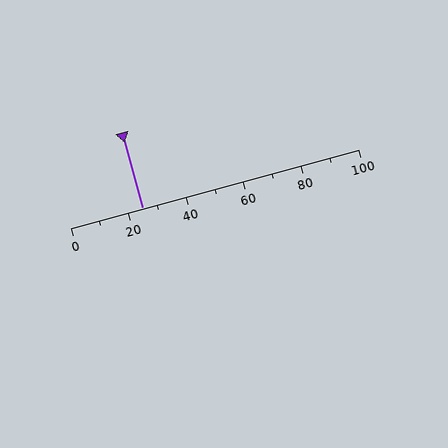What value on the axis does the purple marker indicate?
The marker indicates approximately 25.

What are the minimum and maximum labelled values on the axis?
The axis runs from 0 to 100.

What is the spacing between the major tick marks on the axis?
The major ticks are spaced 20 apart.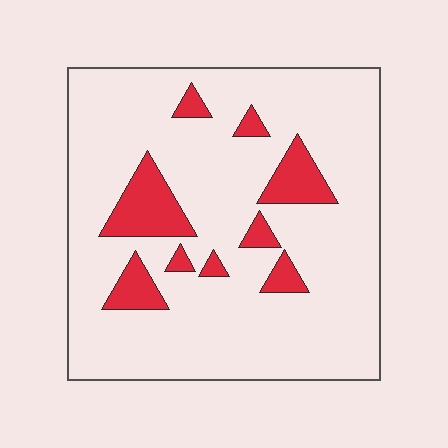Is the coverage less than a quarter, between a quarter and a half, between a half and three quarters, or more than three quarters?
Less than a quarter.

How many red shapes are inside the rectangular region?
9.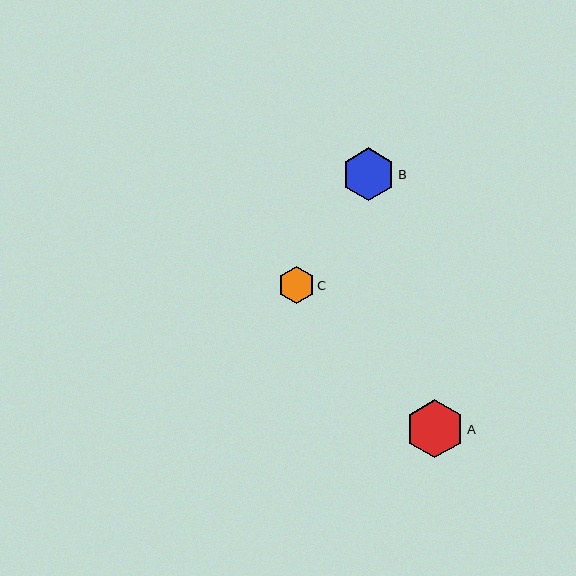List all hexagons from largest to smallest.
From largest to smallest: A, B, C.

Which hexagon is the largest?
Hexagon A is the largest with a size of approximately 58 pixels.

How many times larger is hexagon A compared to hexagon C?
Hexagon A is approximately 1.6 times the size of hexagon C.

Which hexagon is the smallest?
Hexagon C is the smallest with a size of approximately 36 pixels.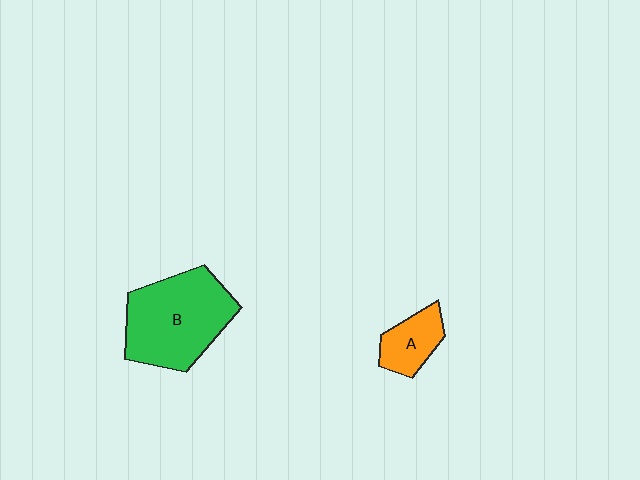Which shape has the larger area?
Shape B (green).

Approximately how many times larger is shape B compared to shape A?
Approximately 2.7 times.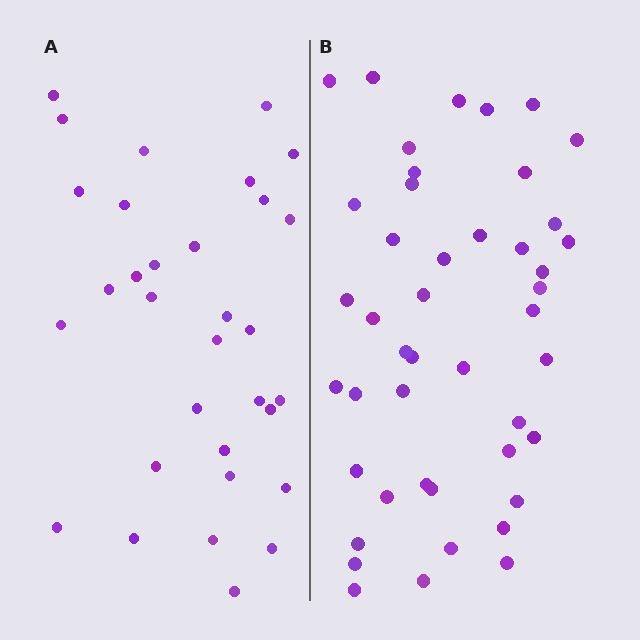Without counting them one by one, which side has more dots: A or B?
Region B (the right region) has more dots.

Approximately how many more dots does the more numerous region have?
Region B has approximately 15 more dots than region A.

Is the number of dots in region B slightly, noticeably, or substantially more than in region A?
Region B has noticeably more, but not dramatically so. The ratio is roughly 1.4 to 1.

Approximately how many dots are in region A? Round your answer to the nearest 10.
About 30 dots. (The exact count is 32, which rounds to 30.)